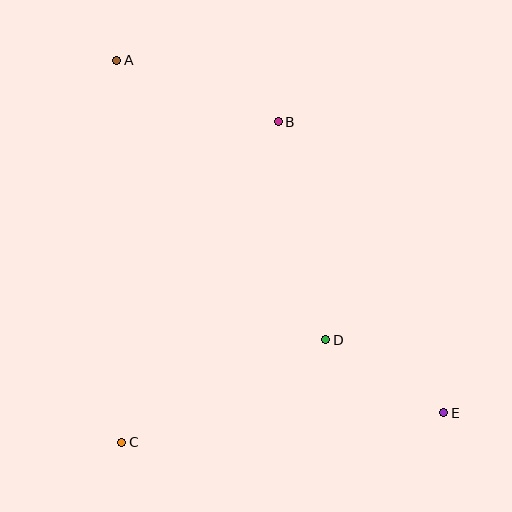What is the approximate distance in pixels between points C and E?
The distance between C and E is approximately 323 pixels.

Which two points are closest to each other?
Points D and E are closest to each other.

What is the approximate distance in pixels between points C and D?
The distance between C and D is approximately 228 pixels.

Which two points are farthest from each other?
Points A and E are farthest from each other.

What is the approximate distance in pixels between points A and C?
The distance between A and C is approximately 382 pixels.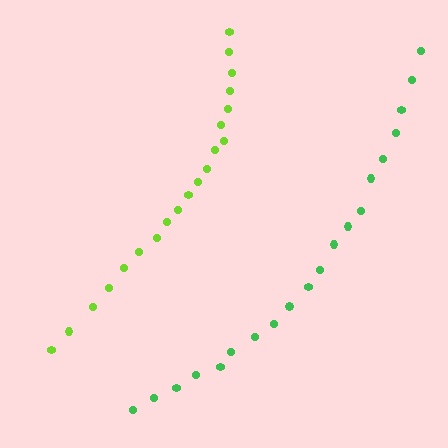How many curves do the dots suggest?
There are 2 distinct paths.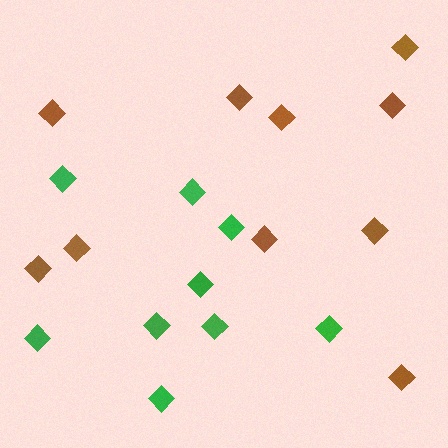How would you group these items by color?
There are 2 groups: one group of green diamonds (9) and one group of brown diamonds (10).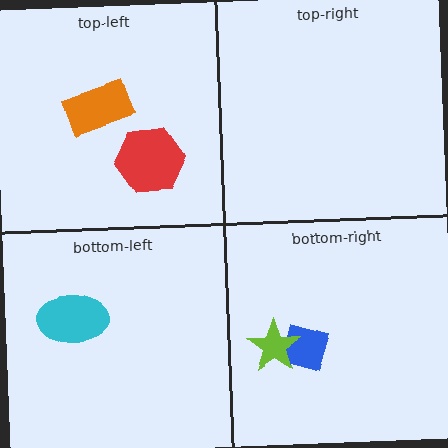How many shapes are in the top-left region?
2.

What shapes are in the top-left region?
The orange rectangle, the red hexagon.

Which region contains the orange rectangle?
The top-left region.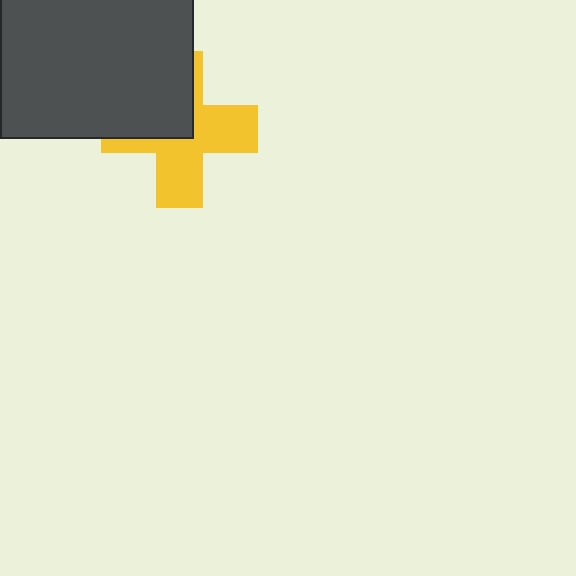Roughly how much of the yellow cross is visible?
About half of it is visible (roughly 59%).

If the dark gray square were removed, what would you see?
You would see the complete yellow cross.